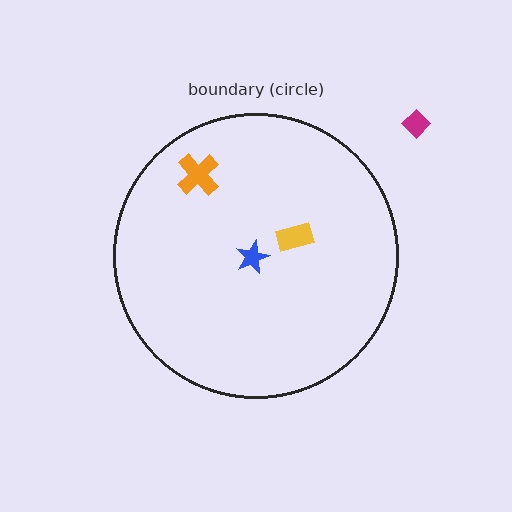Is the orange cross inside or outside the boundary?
Inside.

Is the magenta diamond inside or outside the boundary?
Outside.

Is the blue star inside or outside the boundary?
Inside.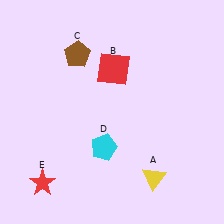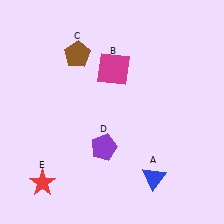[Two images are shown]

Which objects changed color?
A changed from yellow to blue. B changed from red to magenta. D changed from cyan to purple.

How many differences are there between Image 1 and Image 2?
There are 3 differences between the two images.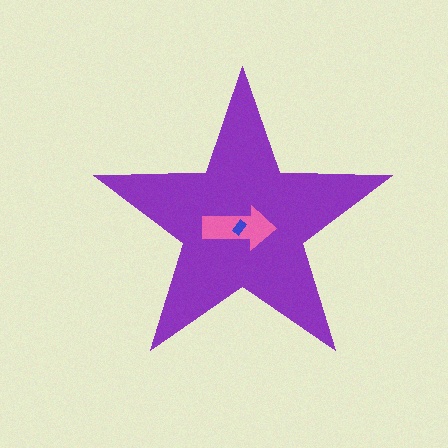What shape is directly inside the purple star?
The pink arrow.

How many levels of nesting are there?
3.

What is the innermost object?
The blue rectangle.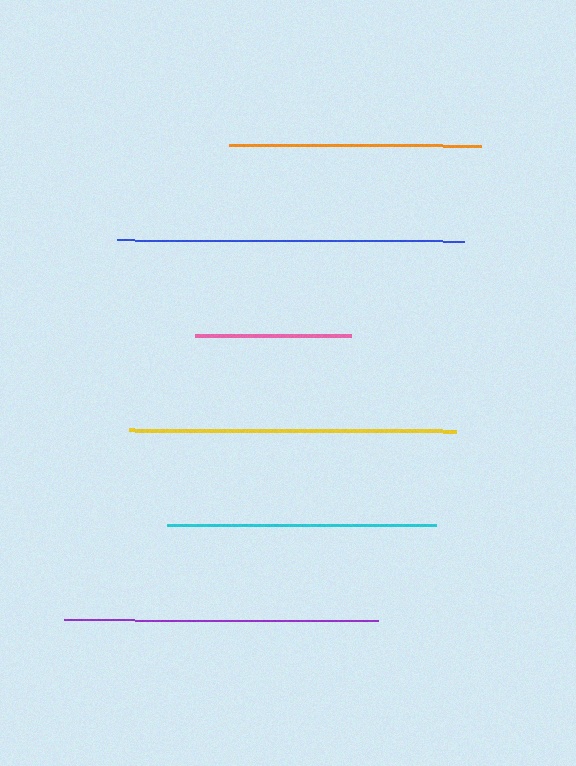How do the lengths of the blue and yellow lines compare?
The blue and yellow lines are approximately the same length.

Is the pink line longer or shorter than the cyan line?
The cyan line is longer than the pink line.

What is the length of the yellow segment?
The yellow segment is approximately 327 pixels long.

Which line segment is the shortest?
The pink line is the shortest at approximately 157 pixels.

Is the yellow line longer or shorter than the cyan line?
The yellow line is longer than the cyan line.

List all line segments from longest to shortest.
From longest to shortest: blue, yellow, purple, cyan, orange, pink.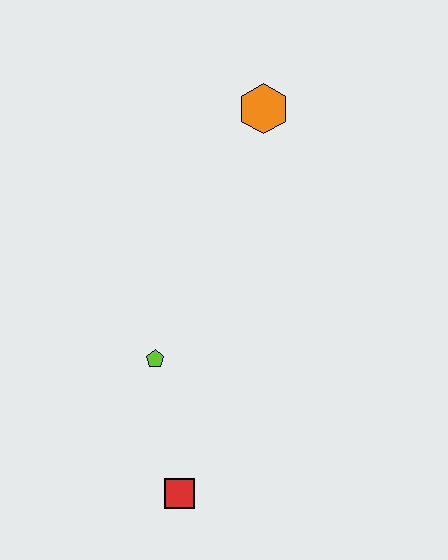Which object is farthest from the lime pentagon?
The orange hexagon is farthest from the lime pentagon.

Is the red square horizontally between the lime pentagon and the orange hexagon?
Yes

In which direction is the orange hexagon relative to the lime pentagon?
The orange hexagon is above the lime pentagon.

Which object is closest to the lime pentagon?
The red square is closest to the lime pentagon.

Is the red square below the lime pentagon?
Yes